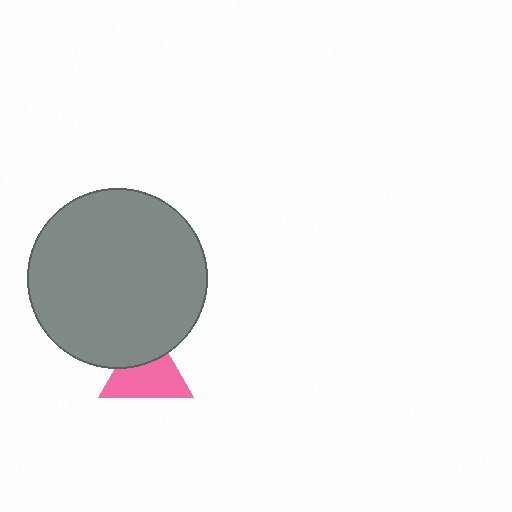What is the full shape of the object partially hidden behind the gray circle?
The partially hidden object is a pink triangle.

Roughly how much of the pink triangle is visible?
Most of it is visible (roughly 65%).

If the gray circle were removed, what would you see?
You would see the complete pink triangle.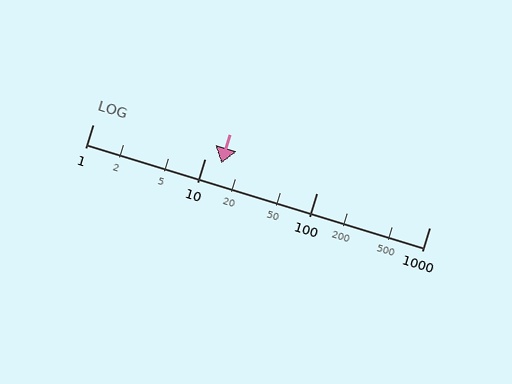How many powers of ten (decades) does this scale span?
The scale spans 3 decades, from 1 to 1000.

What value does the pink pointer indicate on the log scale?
The pointer indicates approximately 14.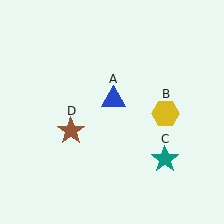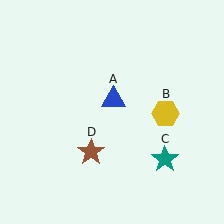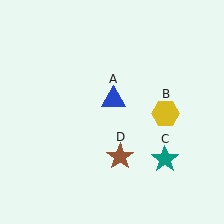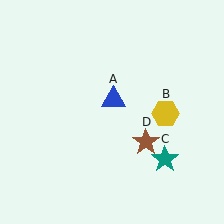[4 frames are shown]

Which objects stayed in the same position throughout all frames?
Blue triangle (object A) and yellow hexagon (object B) and teal star (object C) remained stationary.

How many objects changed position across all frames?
1 object changed position: brown star (object D).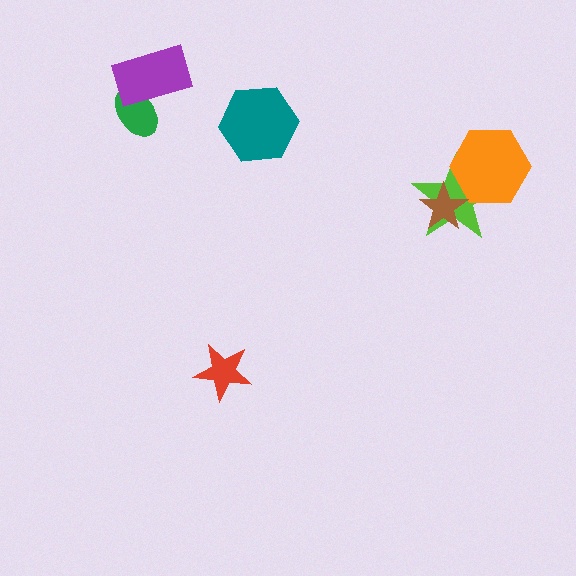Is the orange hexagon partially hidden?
No, no other shape covers it.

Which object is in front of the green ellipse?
The purple rectangle is in front of the green ellipse.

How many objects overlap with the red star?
0 objects overlap with the red star.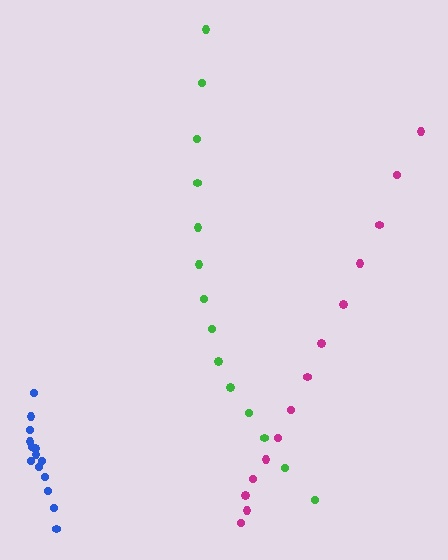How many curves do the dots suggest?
There are 3 distinct paths.